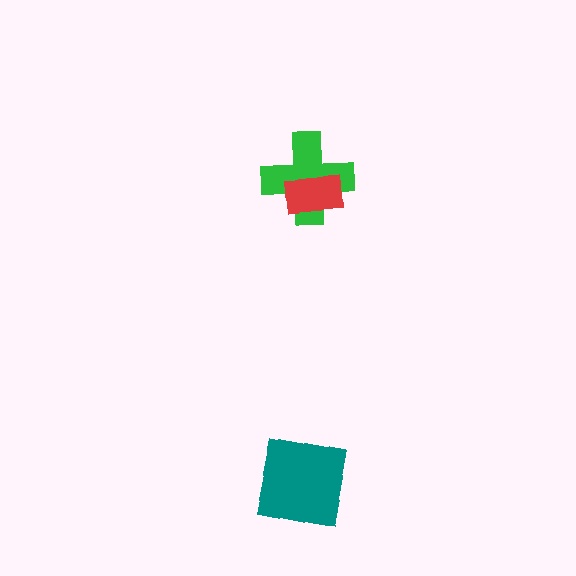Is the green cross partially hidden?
Yes, it is partially covered by another shape.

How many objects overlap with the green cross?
1 object overlaps with the green cross.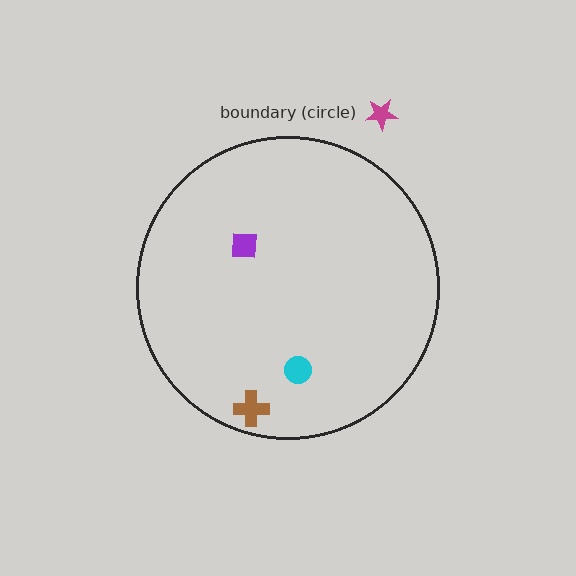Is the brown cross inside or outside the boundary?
Inside.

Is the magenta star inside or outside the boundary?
Outside.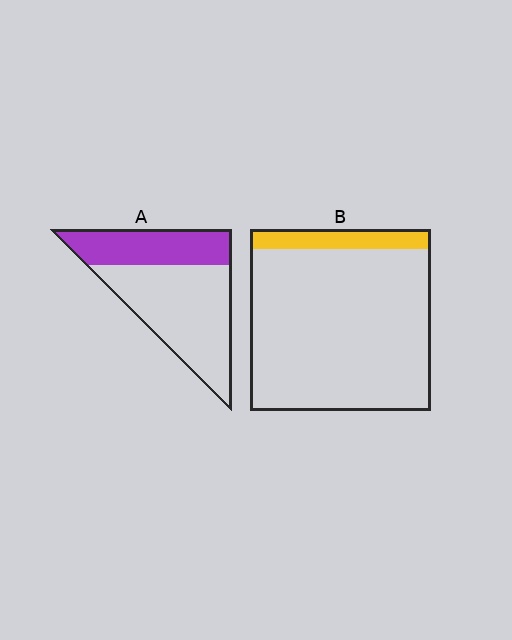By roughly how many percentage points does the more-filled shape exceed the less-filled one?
By roughly 25 percentage points (A over B).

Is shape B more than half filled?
No.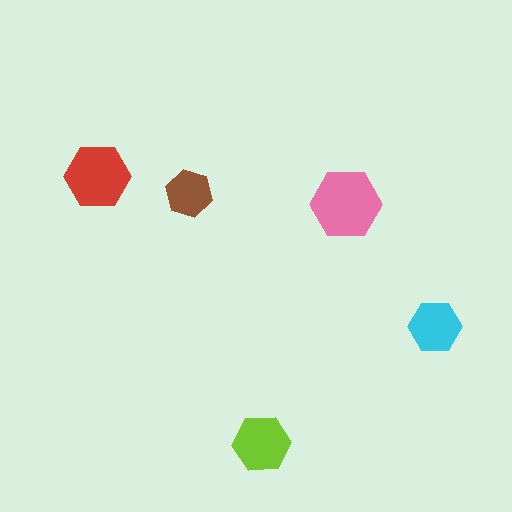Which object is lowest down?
The lime hexagon is bottommost.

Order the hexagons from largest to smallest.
the pink one, the red one, the lime one, the cyan one, the brown one.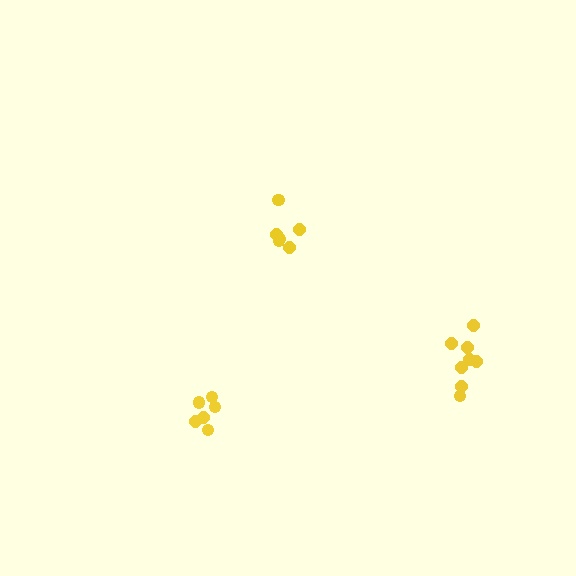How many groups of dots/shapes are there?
There are 3 groups.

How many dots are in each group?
Group 1: 6 dots, Group 2: 8 dots, Group 3: 6 dots (20 total).